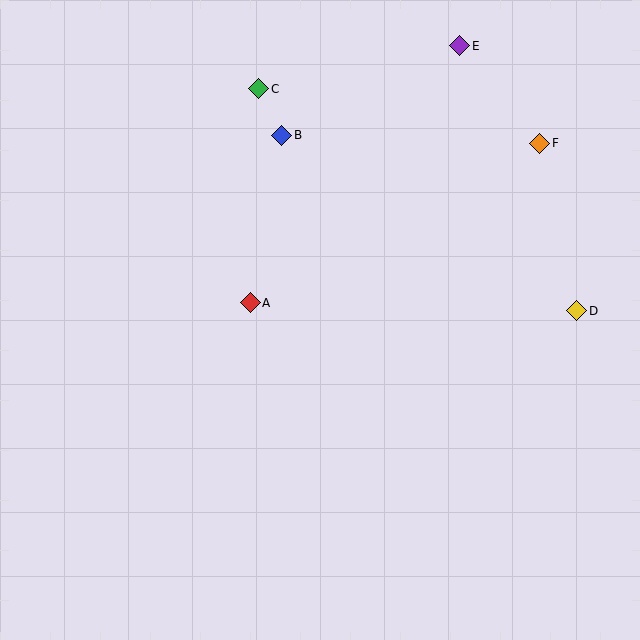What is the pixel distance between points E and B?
The distance between E and B is 199 pixels.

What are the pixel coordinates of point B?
Point B is at (282, 135).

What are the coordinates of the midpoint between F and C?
The midpoint between F and C is at (399, 116).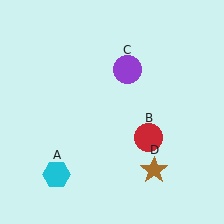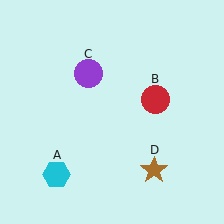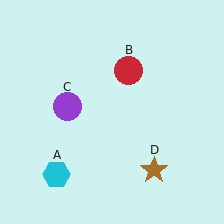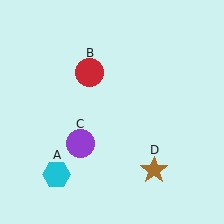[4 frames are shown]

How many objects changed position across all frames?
2 objects changed position: red circle (object B), purple circle (object C).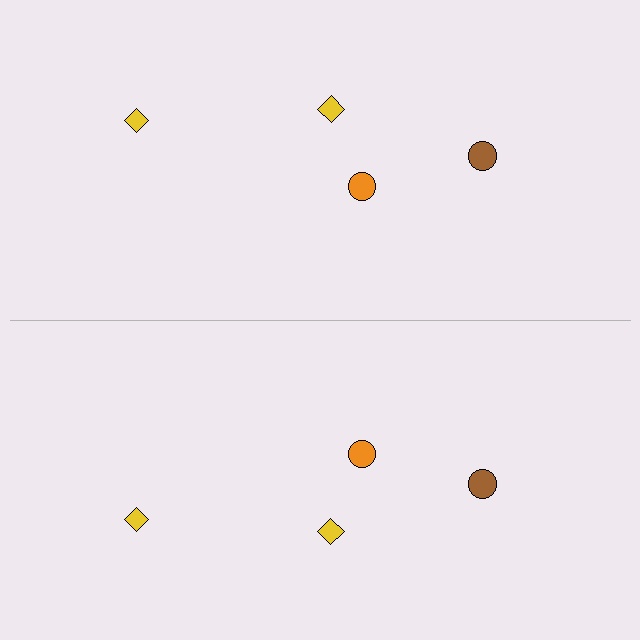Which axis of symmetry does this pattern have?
The pattern has a horizontal axis of symmetry running through the center of the image.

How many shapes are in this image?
There are 8 shapes in this image.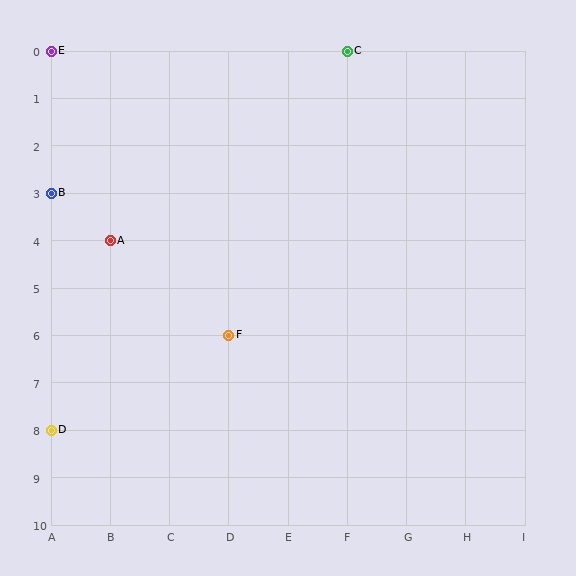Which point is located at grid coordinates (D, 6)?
Point F is at (D, 6).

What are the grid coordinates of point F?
Point F is at grid coordinates (D, 6).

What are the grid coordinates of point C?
Point C is at grid coordinates (F, 0).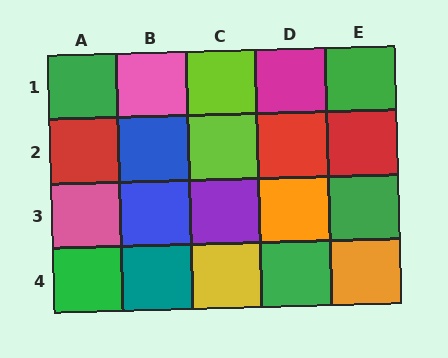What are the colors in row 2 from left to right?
Red, blue, lime, red, red.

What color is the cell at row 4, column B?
Teal.